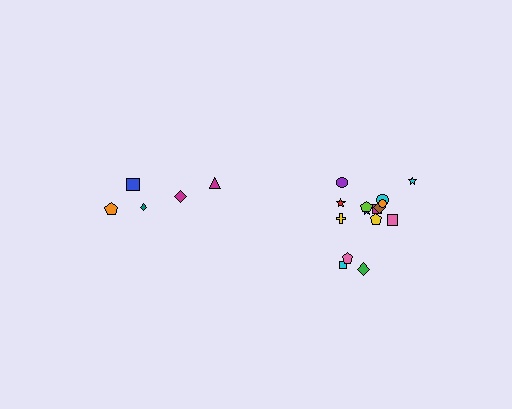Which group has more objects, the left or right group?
The right group.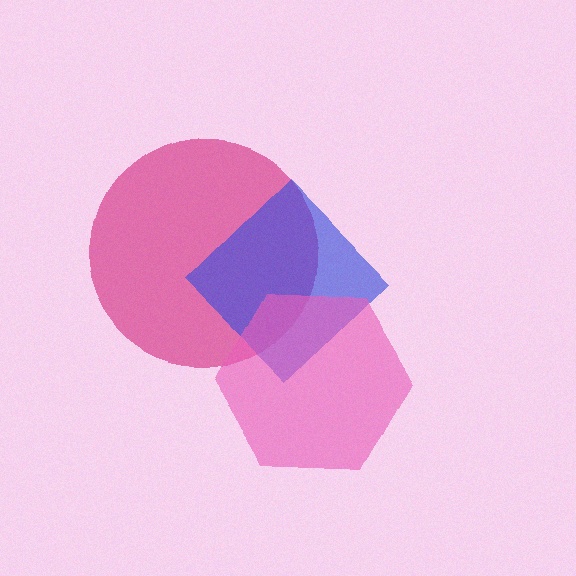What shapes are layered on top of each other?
The layered shapes are: a magenta circle, a blue diamond, a pink hexagon.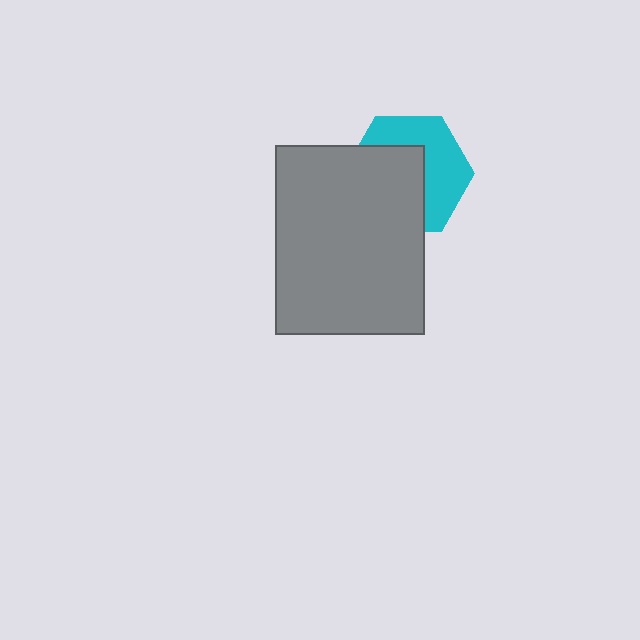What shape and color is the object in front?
The object in front is a gray rectangle.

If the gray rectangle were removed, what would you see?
You would see the complete cyan hexagon.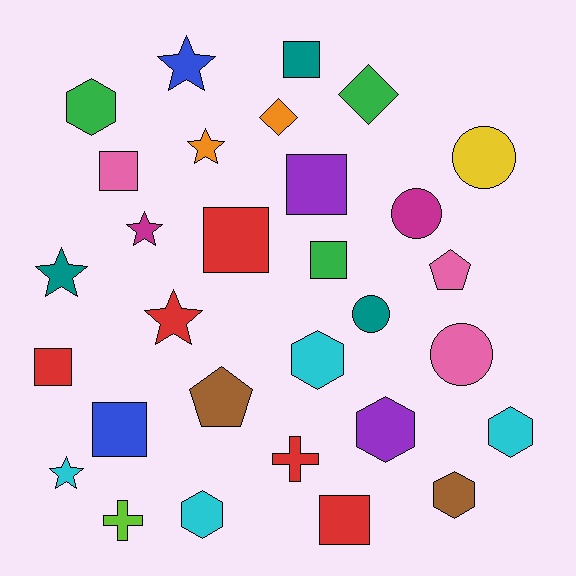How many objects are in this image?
There are 30 objects.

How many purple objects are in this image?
There are 2 purple objects.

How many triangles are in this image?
There are no triangles.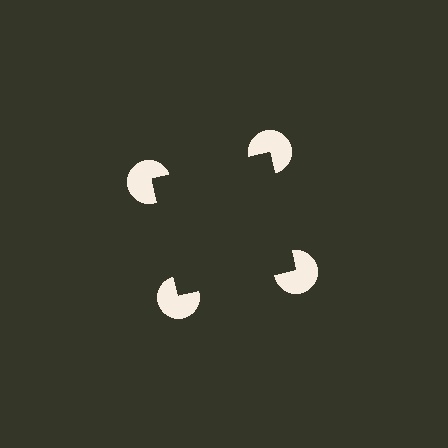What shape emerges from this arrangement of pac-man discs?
An illusory square — its edges are inferred from the aligned wedge cuts in the pac-man discs, not physically drawn.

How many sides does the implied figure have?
4 sides.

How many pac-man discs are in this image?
There are 4 — one at each vertex of the illusory square.